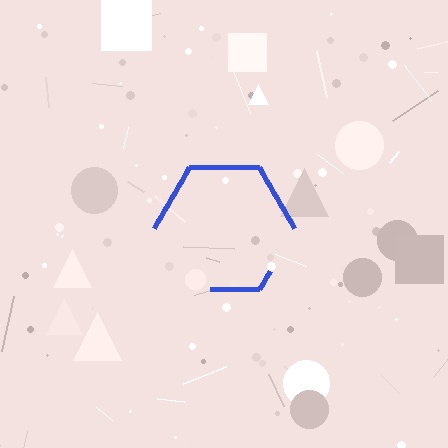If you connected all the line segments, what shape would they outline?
They would outline a hexagon.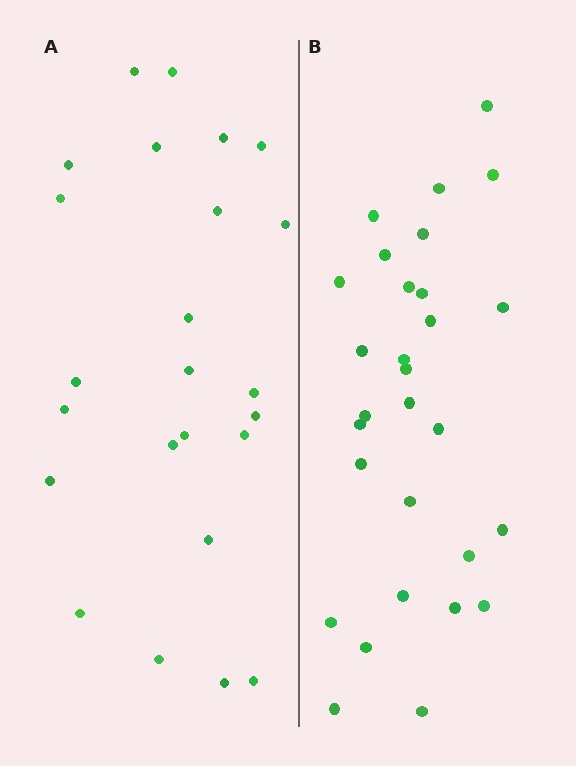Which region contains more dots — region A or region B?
Region B (the right region) has more dots.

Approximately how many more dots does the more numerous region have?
Region B has about 5 more dots than region A.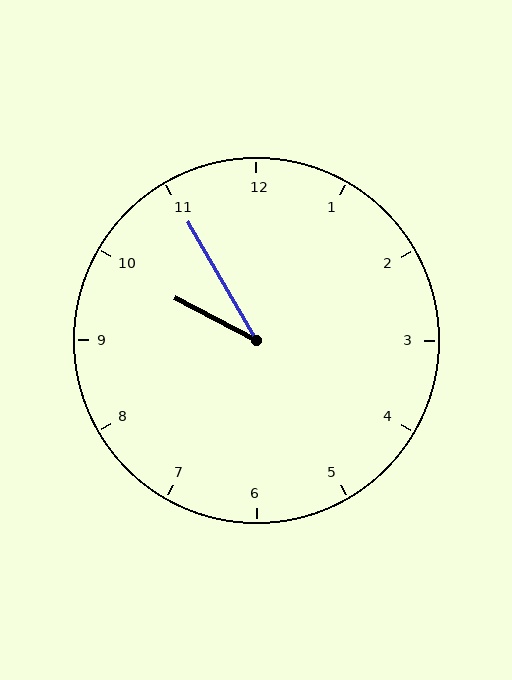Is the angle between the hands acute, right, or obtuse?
It is acute.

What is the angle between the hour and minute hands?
Approximately 32 degrees.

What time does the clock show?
9:55.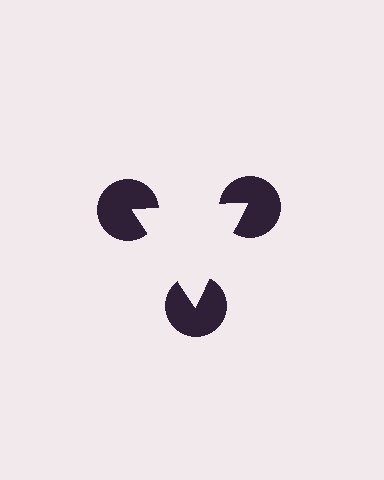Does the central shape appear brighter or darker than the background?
It typically appears slightly brighter than the background, even though no actual brightness change is drawn.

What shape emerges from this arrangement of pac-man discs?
An illusory triangle — its edges are inferred from the aligned wedge cuts in the pac-man discs, not physically drawn.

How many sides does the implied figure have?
3 sides.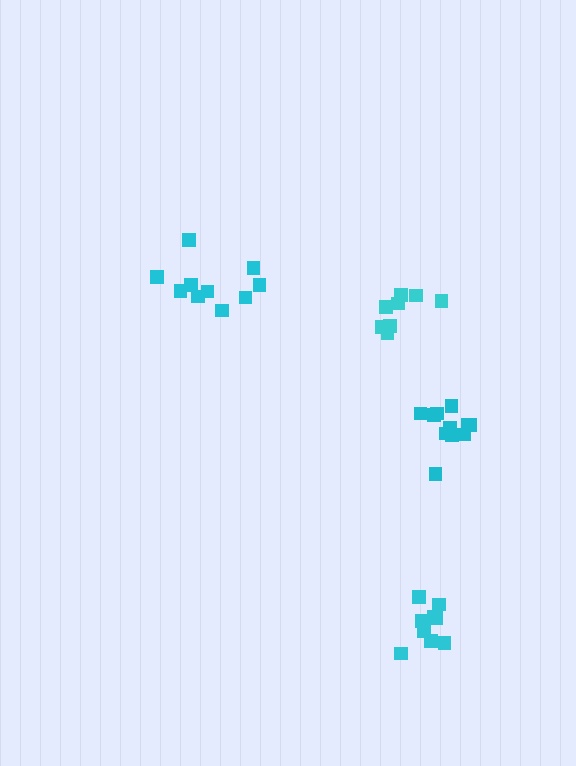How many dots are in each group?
Group 1: 8 dots, Group 2: 11 dots, Group 3: 10 dots, Group 4: 9 dots (38 total).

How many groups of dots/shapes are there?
There are 4 groups.